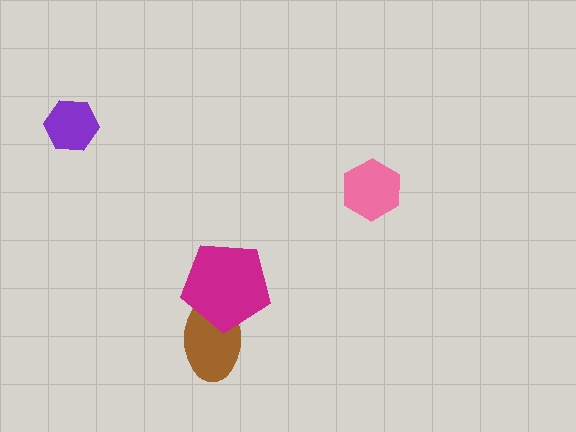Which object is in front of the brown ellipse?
The magenta pentagon is in front of the brown ellipse.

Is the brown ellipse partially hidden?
Yes, it is partially covered by another shape.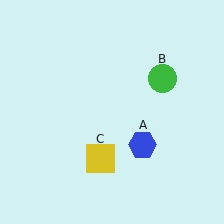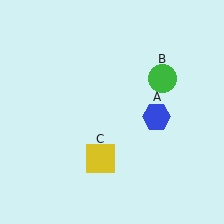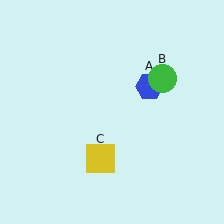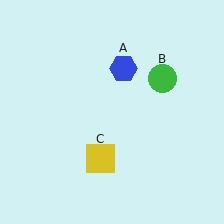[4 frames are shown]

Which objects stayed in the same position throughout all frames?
Green circle (object B) and yellow square (object C) remained stationary.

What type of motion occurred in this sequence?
The blue hexagon (object A) rotated counterclockwise around the center of the scene.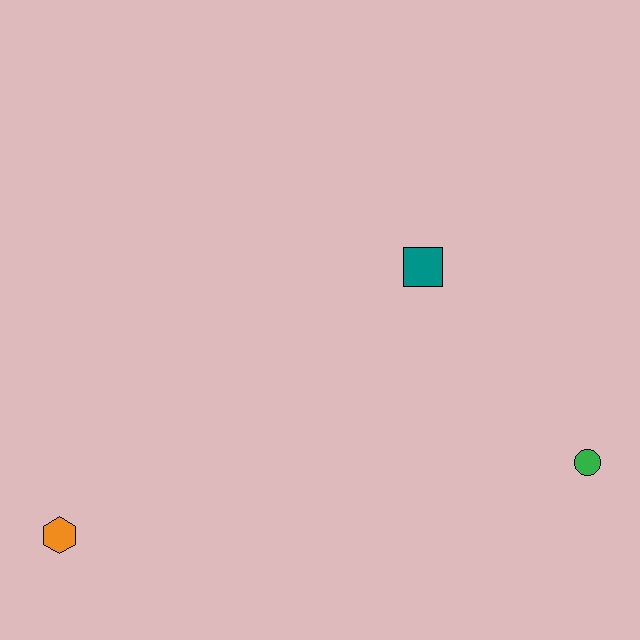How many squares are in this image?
There is 1 square.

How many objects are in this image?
There are 3 objects.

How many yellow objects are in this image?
There are no yellow objects.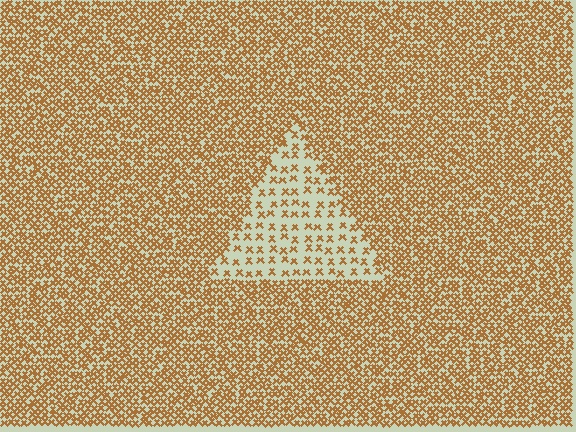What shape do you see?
I see a triangle.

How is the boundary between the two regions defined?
The boundary is defined by a change in element density (approximately 2.8x ratio). All elements are the same color, size, and shape.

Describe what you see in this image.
The image contains small brown elements arranged at two different densities. A triangle-shaped region is visible where the elements are less densely packed than the surrounding area.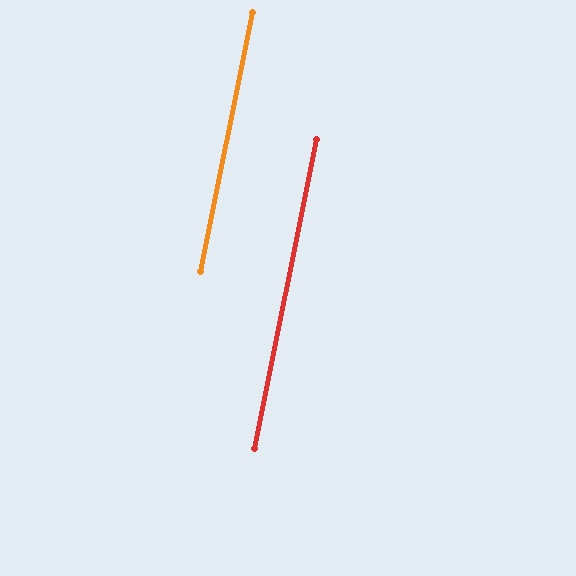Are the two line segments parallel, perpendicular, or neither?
Parallel — their directions differ by only 0.0°.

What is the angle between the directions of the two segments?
Approximately 0 degrees.